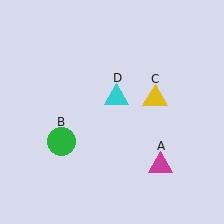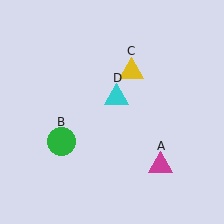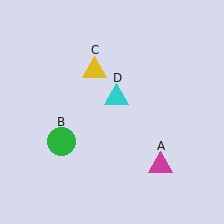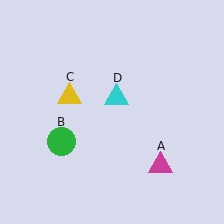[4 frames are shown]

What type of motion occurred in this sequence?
The yellow triangle (object C) rotated counterclockwise around the center of the scene.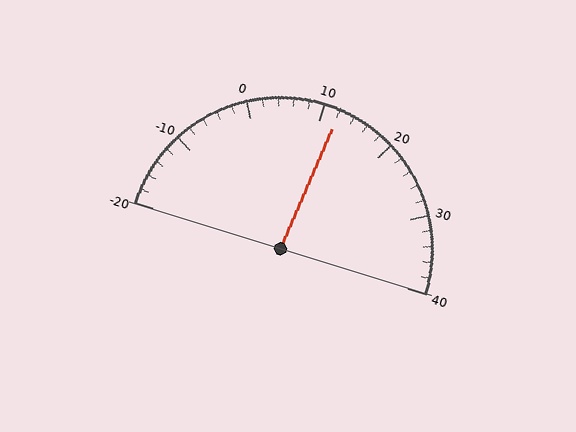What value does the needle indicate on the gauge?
The needle indicates approximately 12.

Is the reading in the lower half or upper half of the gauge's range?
The reading is in the upper half of the range (-20 to 40).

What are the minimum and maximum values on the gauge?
The gauge ranges from -20 to 40.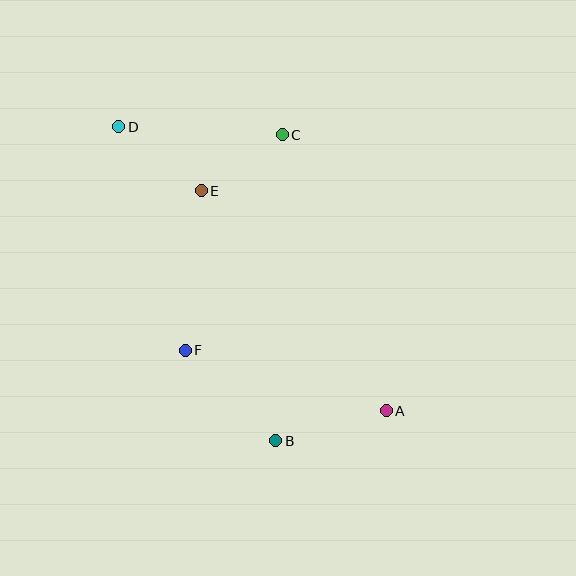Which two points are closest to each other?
Points C and E are closest to each other.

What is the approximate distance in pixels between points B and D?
The distance between B and D is approximately 351 pixels.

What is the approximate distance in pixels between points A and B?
The distance between A and B is approximately 115 pixels.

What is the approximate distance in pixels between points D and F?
The distance between D and F is approximately 233 pixels.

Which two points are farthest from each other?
Points A and D are farthest from each other.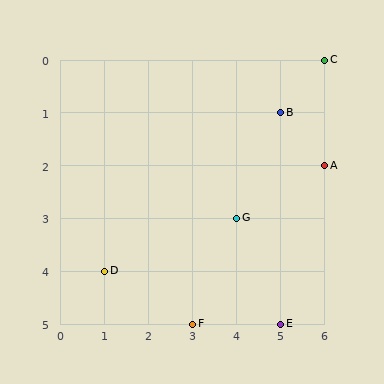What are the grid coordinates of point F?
Point F is at grid coordinates (3, 5).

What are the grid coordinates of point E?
Point E is at grid coordinates (5, 5).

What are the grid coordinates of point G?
Point G is at grid coordinates (4, 3).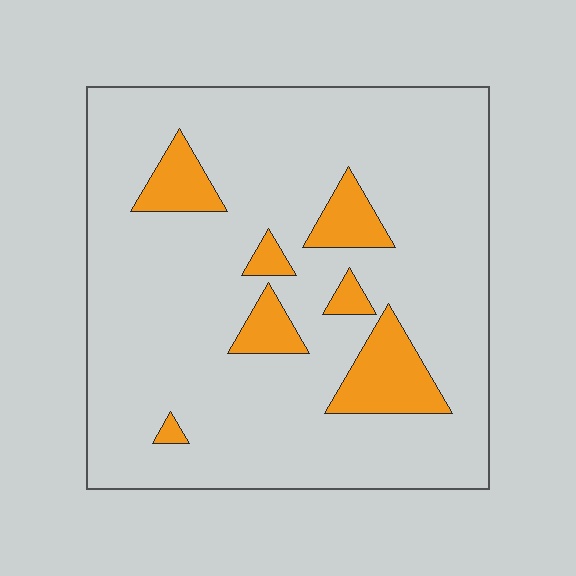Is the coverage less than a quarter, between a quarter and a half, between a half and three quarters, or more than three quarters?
Less than a quarter.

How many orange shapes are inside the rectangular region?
7.